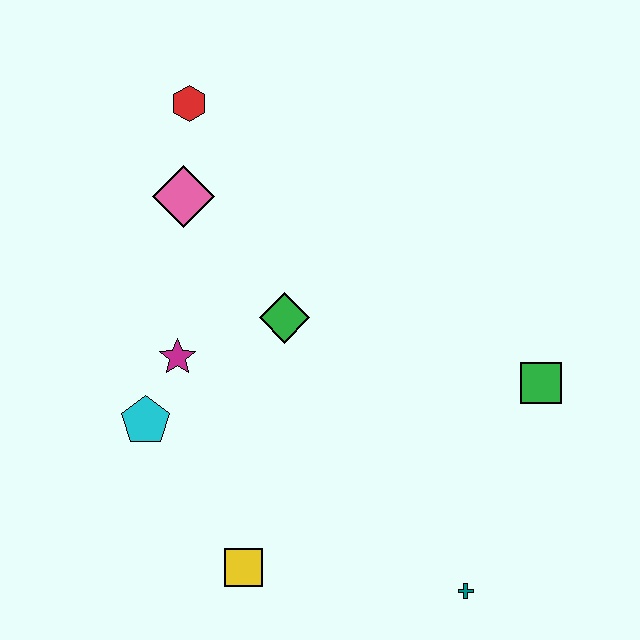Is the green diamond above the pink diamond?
No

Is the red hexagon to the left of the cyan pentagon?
No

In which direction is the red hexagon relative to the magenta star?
The red hexagon is above the magenta star.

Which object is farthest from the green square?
The red hexagon is farthest from the green square.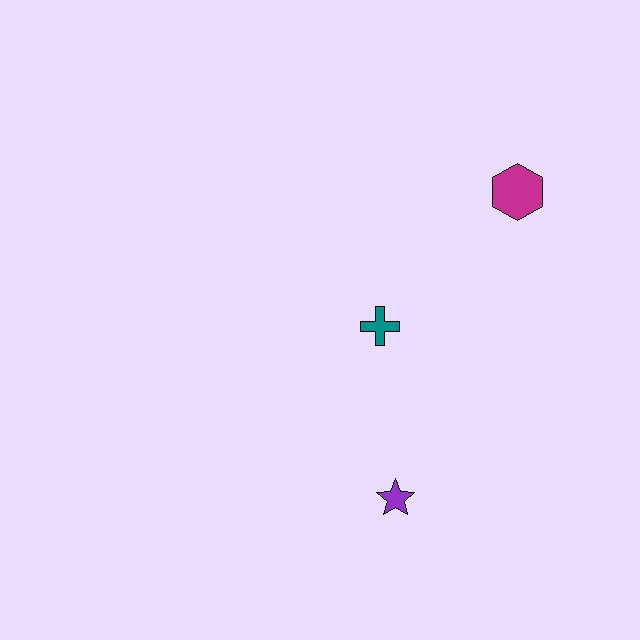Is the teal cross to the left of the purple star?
Yes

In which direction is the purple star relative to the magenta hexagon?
The purple star is below the magenta hexagon.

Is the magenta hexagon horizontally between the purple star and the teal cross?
No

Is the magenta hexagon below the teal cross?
No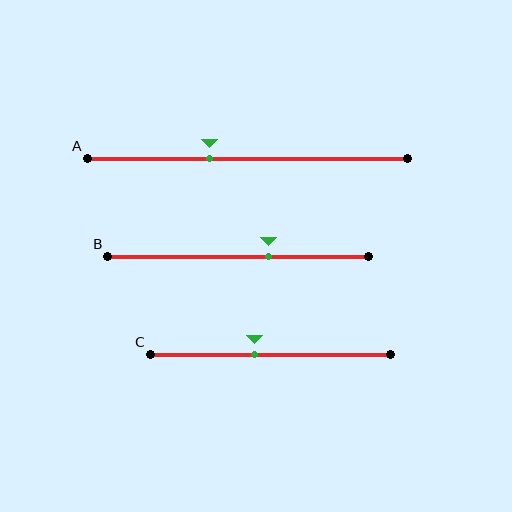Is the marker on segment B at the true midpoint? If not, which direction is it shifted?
No, the marker on segment B is shifted to the right by about 12% of the segment length.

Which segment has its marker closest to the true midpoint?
Segment C has its marker closest to the true midpoint.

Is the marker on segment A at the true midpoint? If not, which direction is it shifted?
No, the marker on segment A is shifted to the left by about 12% of the segment length.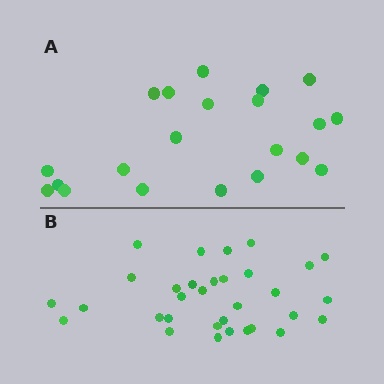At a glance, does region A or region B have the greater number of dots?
Region B (the bottom region) has more dots.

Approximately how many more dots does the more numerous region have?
Region B has roughly 12 or so more dots than region A.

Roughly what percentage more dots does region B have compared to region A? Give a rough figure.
About 50% more.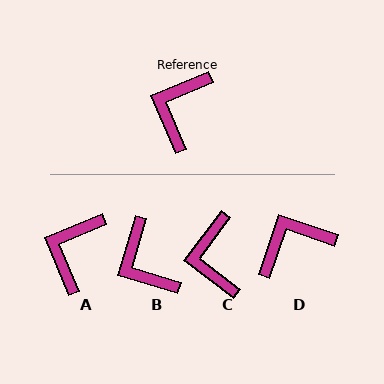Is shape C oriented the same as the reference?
No, it is off by about 30 degrees.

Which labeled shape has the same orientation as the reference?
A.